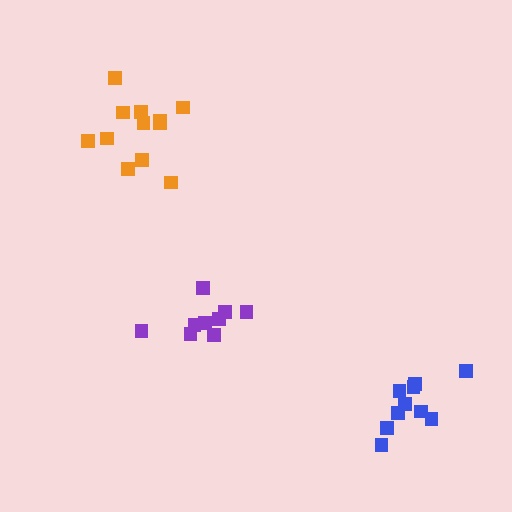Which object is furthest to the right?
The blue cluster is rightmost.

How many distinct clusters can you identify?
There are 3 distinct clusters.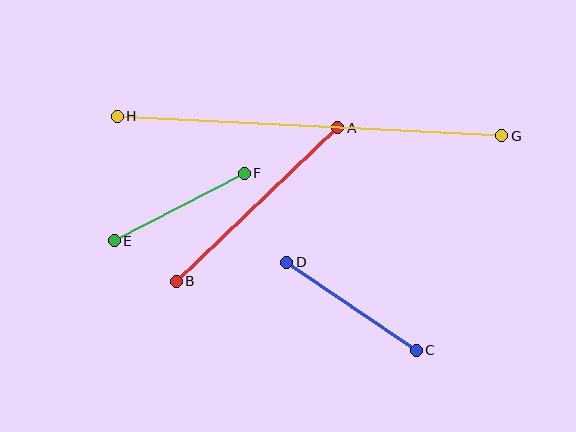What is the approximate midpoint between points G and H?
The midpoint is at approximately (310, 126) pixels.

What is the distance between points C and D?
The distance is approximately 157 pixels.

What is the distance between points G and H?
The distance is approximately 385 pixels.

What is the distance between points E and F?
The distance is approximately 147 pixels.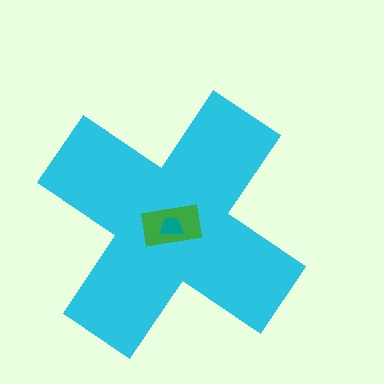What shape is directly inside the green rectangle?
The teal trapezoid.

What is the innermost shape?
The teal trapezoid.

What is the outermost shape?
The cyan cross.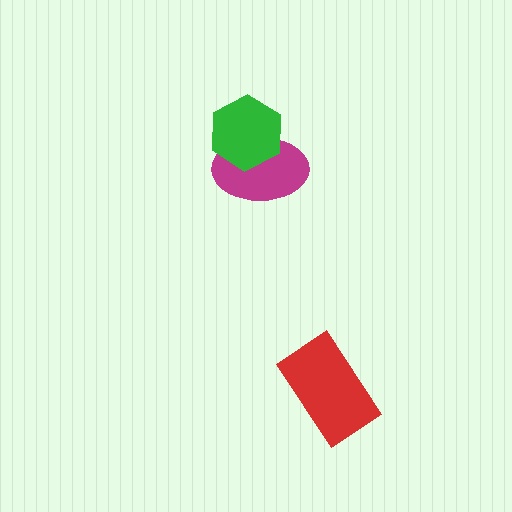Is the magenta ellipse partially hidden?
Yes, it is partially covered by another shape.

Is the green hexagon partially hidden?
No, no other shape covers it.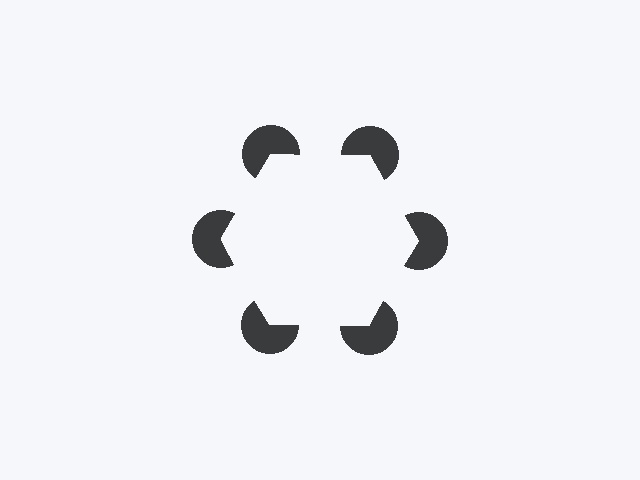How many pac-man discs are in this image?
There are 6 — one at each vertex of the illusory hexagon.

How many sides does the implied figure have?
6 sides.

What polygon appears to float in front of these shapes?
An illusory hexagon — its edges are inferred from the aligned wedge cuts in the pac-man discs, not physically drawn.